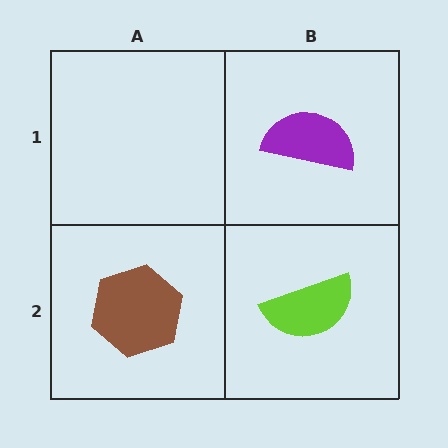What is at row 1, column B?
A purple semicircle.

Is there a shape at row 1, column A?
No, that cell is empty.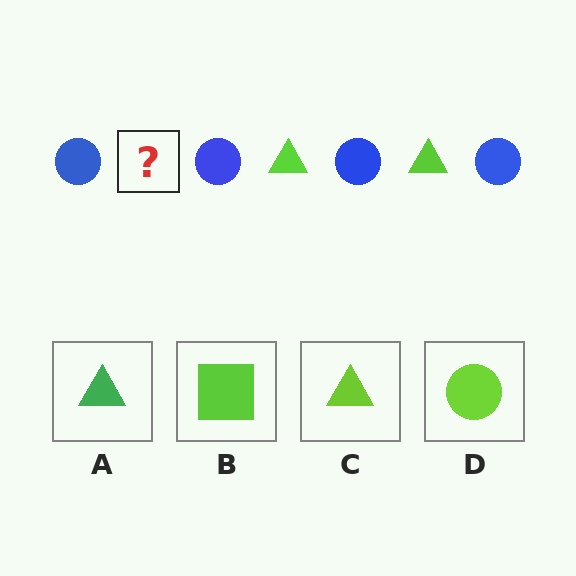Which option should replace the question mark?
Option C.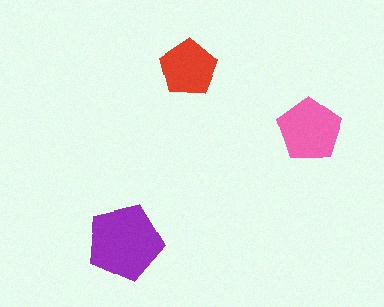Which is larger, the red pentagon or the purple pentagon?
The purple one.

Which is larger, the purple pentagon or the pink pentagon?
The purple one.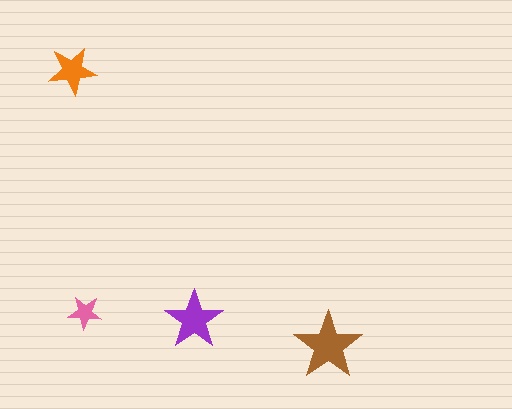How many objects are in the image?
There are 4 objects in the image.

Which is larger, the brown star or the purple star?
The brown one.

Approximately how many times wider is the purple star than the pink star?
About 1.5 times wider.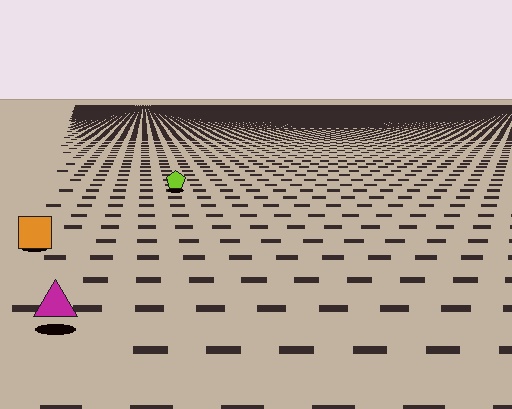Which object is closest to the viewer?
The magenta triangle is closest. The texture marks near it are larger and more spread out.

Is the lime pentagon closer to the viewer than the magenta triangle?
No. The magenta triangle is closer — you can tell from the texture gradient: the ground texture is coarser near it.